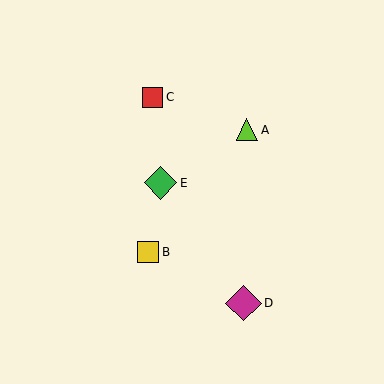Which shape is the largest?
The magenta diamond (labeled D) is the largest.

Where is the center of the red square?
The center of the red square is at (153, 97).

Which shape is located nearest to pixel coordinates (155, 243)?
The yellow square (labeled B) at (148, 252) is nearest to that location.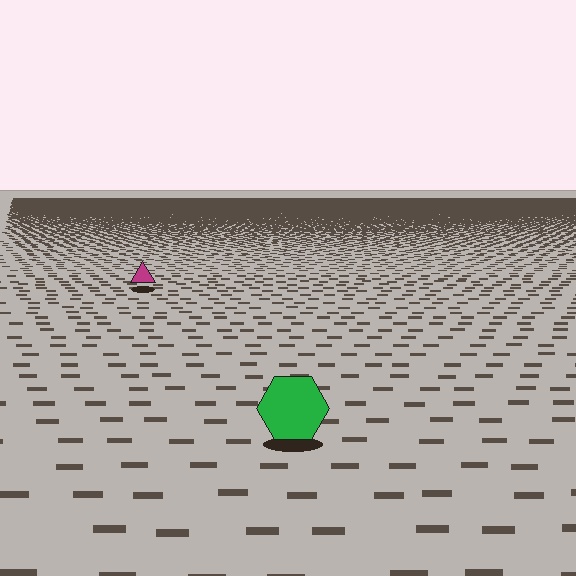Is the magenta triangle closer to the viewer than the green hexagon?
No. The green hexagon is closer — you can tell from the texture gradient: the ground texture is coarser near it.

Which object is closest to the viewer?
The green hexagon is closest. The texture marks near it are larger and more spread out.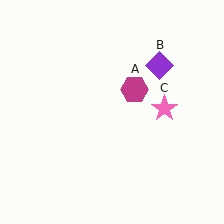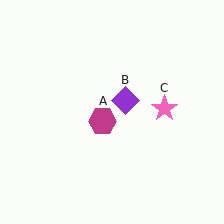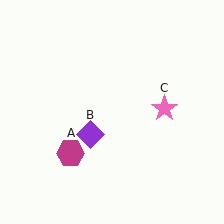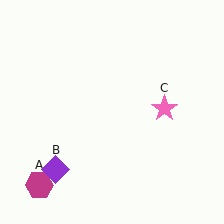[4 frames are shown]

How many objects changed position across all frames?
2 objects changed position: magenta hexagon (object A), purple diamond (object B).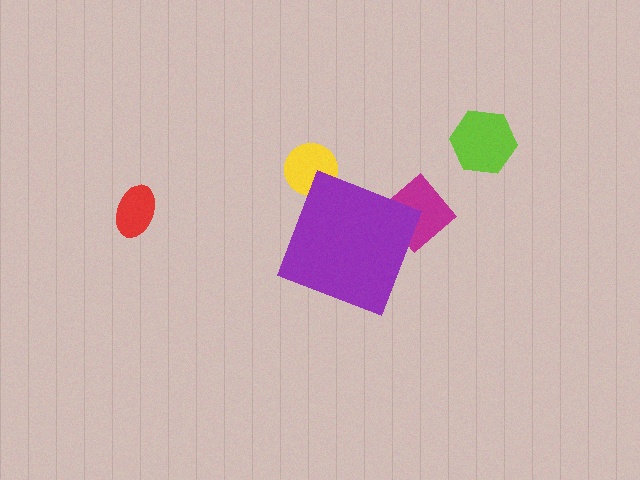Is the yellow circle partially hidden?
Yes, the yellow circle is partially hidden behind the purple diamond.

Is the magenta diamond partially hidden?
Yes, the magenta diamond is partially hidden behind the purple diamond.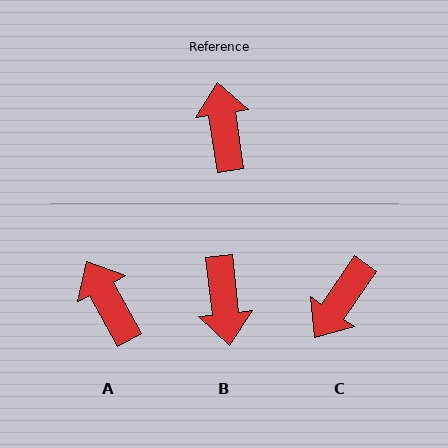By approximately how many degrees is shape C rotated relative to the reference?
Approximately 138 degrees counter-clockwise.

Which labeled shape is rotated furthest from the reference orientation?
B, about 178 degrees away.